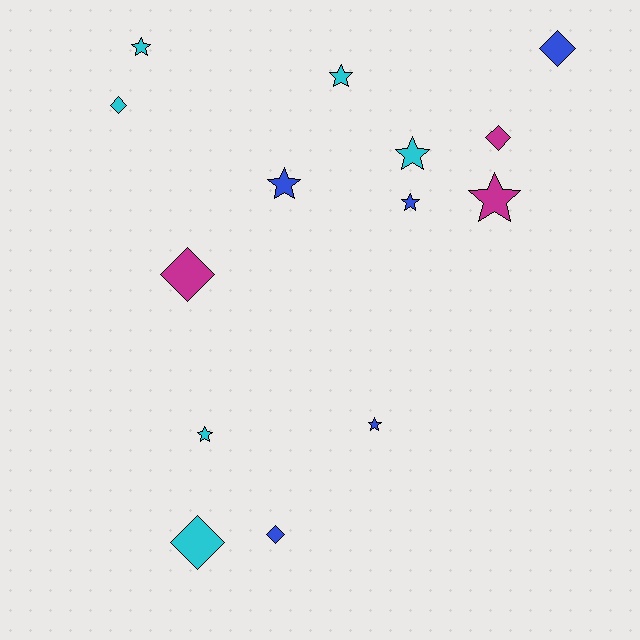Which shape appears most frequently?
Star, with 8 objects.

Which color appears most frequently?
Cyan, with 6 objects.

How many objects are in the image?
There are 14 objects.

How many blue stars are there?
There are 3 blue stars.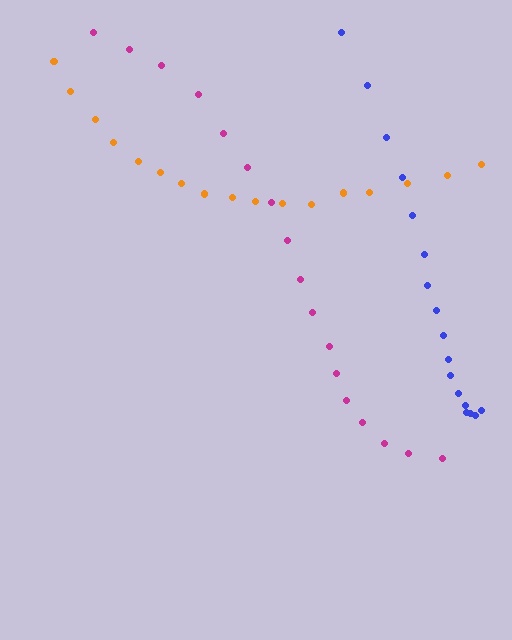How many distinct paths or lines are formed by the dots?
There are 3 distinct paths.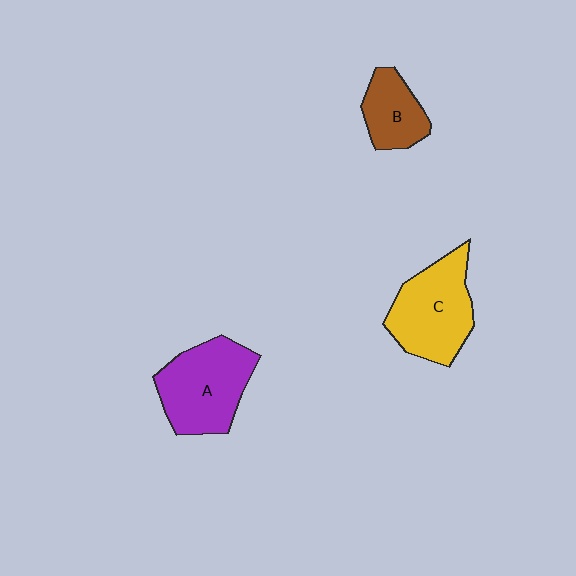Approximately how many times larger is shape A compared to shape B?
Approximately 1.8 times.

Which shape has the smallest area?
Shape B (brown).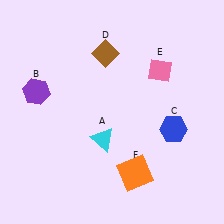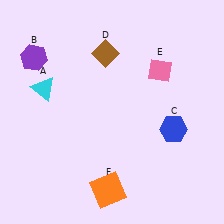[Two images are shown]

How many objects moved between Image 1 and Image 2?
3 objects moved between the two images.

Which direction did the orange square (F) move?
The orange square (F) moved left.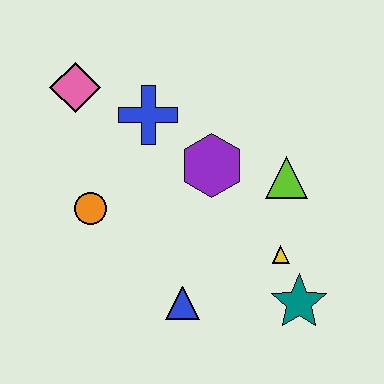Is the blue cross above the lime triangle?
Yes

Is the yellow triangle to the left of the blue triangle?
No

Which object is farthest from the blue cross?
The teal star is farthest from the blue cross.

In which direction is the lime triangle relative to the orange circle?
The lime triangle is to the right of the orange circle.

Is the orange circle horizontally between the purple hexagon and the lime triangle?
No